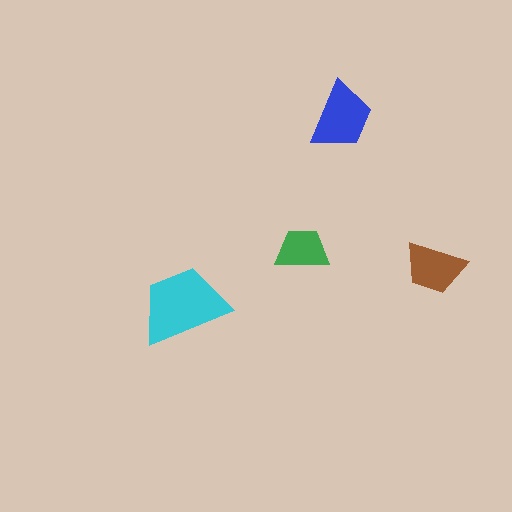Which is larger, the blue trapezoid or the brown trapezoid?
The blue one.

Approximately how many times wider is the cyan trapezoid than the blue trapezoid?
About 1.5 times wider.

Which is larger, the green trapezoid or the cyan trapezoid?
The cyan one.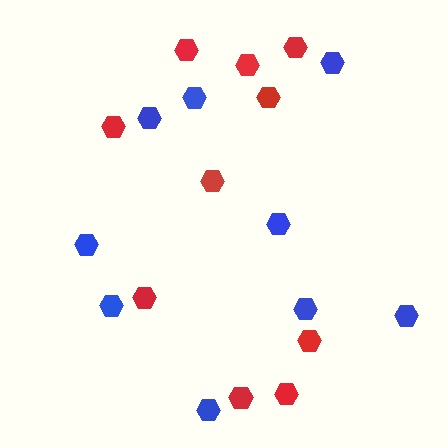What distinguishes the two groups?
There are 2 groups: one group of blue hexagons (9) and one group of red hexagons (10).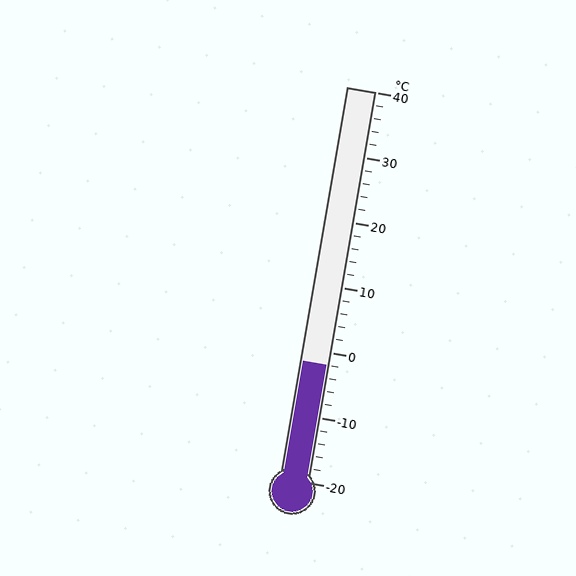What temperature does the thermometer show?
The thermometer shows approximately -2°C.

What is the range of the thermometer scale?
The thermometer scale ranges from -20°C to 40°C.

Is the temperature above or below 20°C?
The temperature is below 20°C.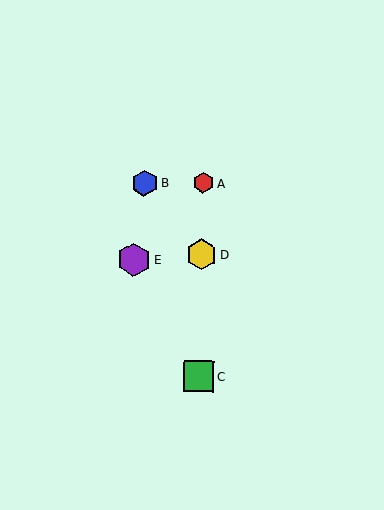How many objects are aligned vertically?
3 objects (A, C, D) are aligned vertically.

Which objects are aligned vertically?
Objects A, C, D are aligned vertically.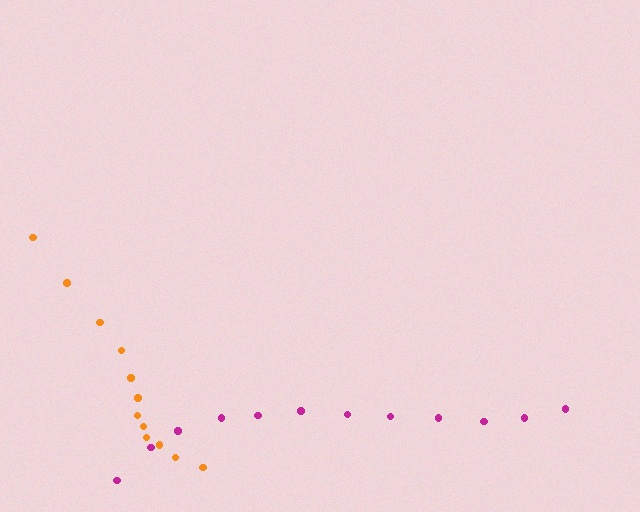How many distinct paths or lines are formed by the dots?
There are 2 distinct paths.